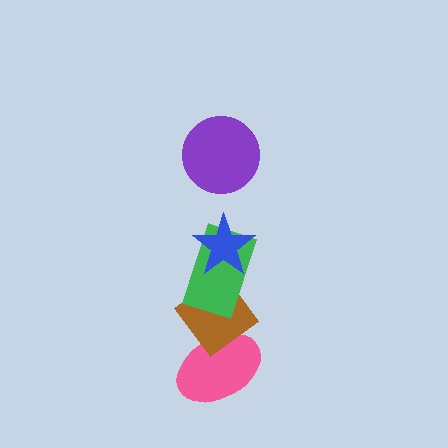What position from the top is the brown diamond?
The brown diamond is 4th from the top.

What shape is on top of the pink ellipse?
The brown diamond is on top of the pink ellipse.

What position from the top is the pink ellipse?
The pink ellipse is 5th from the top.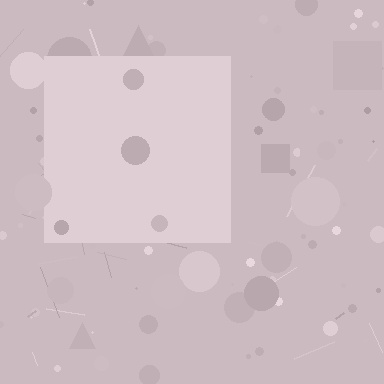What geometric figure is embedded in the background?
A square is embedded in the background.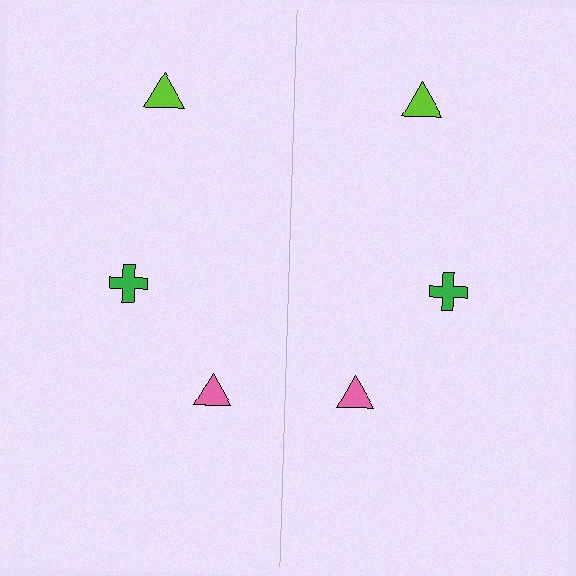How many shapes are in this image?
There are 6 shapes in this image.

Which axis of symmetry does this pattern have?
The pattern has a vertical axis of symmetry running through the center of the image.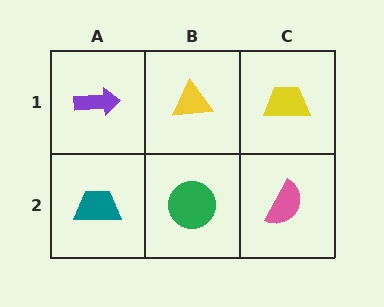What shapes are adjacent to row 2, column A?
A purple arrow (row 1, column A), a green circle (row 2, column B).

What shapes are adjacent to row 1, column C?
A pink semicircle (row 2, column C), a yellow triangle (row 1, column B).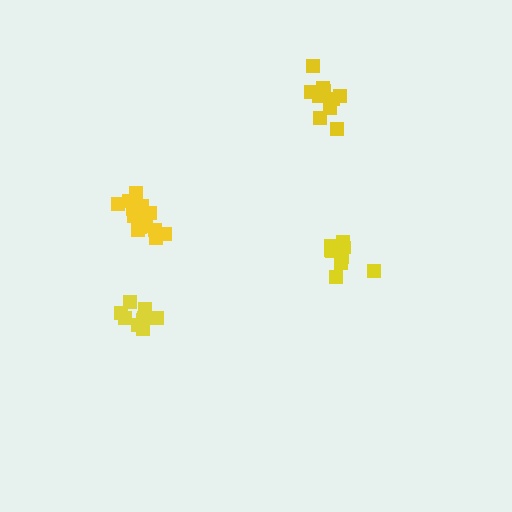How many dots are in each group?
Group 1: 10 dots, Group 2: 10 dots, Group 3: 10 dots, Group 4: 14 dots (44 total).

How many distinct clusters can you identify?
There are 4 distinct clusters.